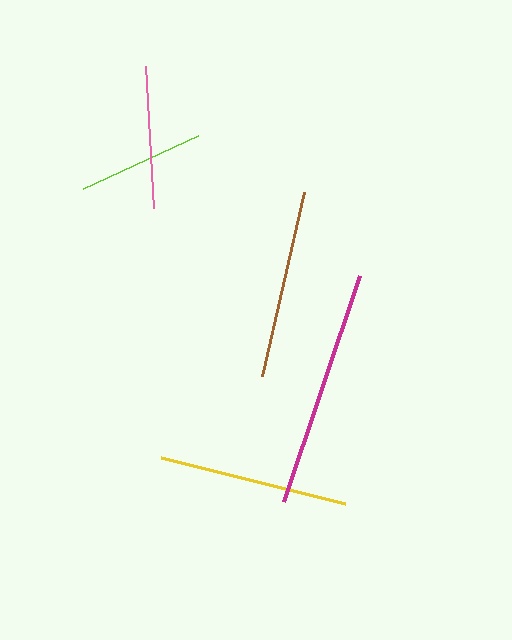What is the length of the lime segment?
The lime segment is approximately 126 pixels long.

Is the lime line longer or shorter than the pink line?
The pink line is longer than the lime line.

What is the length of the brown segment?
The brown segment is approximately 189 pixels long.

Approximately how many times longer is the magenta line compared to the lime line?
The magenta line is approximately 1.9 times the length of the lime line.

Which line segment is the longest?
The magenta line is the longest at approximately 238 pixels.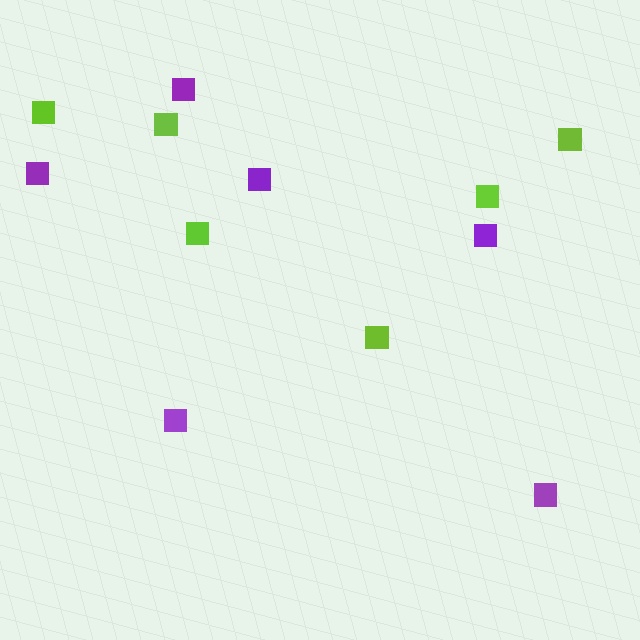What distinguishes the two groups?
There are 2 groups: one group of purple squares (6) and one group of lime squares (6).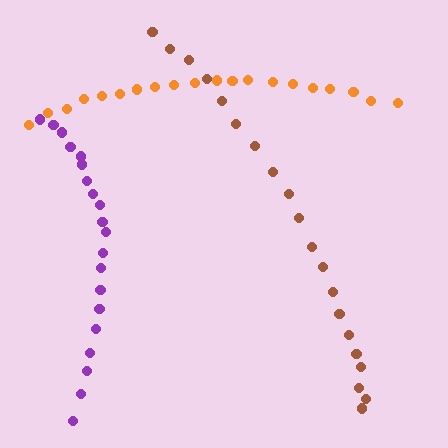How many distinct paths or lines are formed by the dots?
There are 3 distinct paths.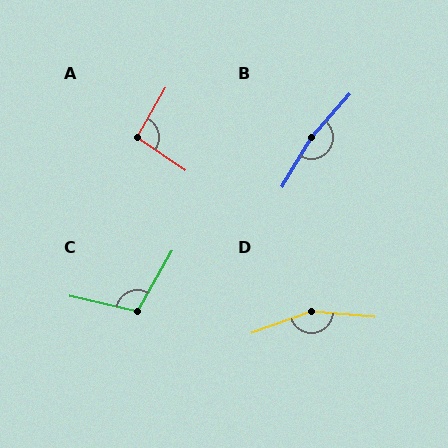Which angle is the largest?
B, at approximately 169 degrees.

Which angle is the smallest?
A, at approximately 94 degrees.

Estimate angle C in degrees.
Approximately 107 degrees.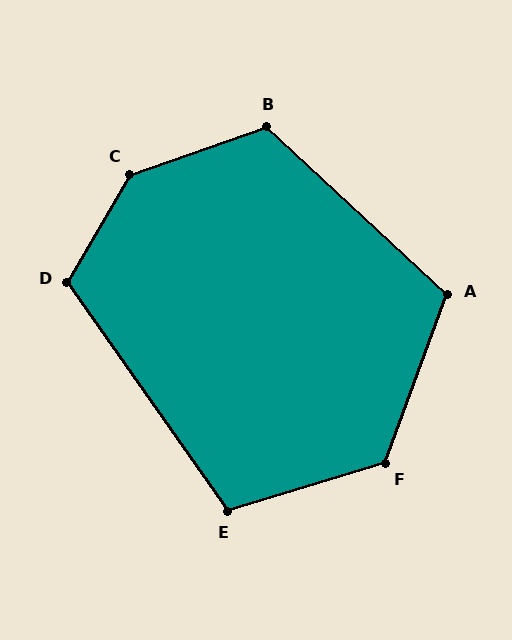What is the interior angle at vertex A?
Approximately 113 degrees (obtuse).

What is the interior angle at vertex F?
Approximately 127 degrees (obtuse).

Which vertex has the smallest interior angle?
E, at approximately 108 degrees.